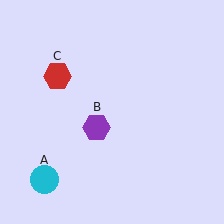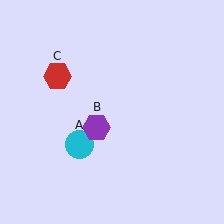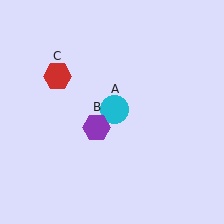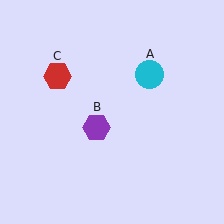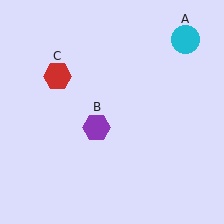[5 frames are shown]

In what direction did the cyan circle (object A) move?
The cyan circle (object A) moved up and to the right.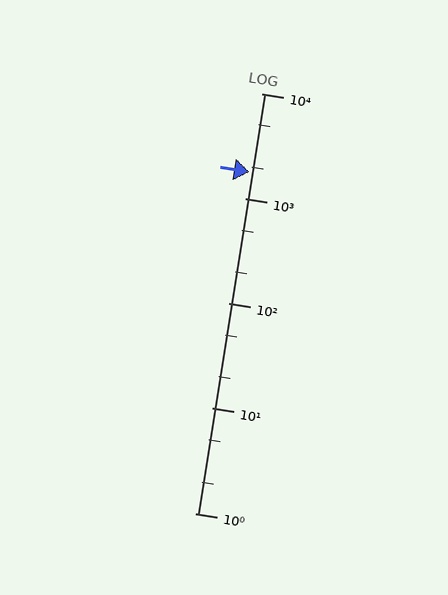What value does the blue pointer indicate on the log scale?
The pointer indicates approximately 1800.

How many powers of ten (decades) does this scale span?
The scale spans 4 decades, from 1 to 10000.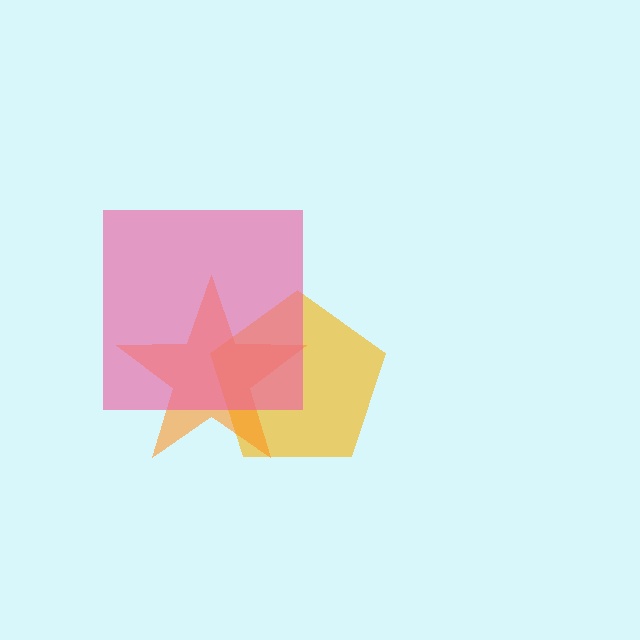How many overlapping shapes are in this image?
There are 3 overlapping shapes in the image.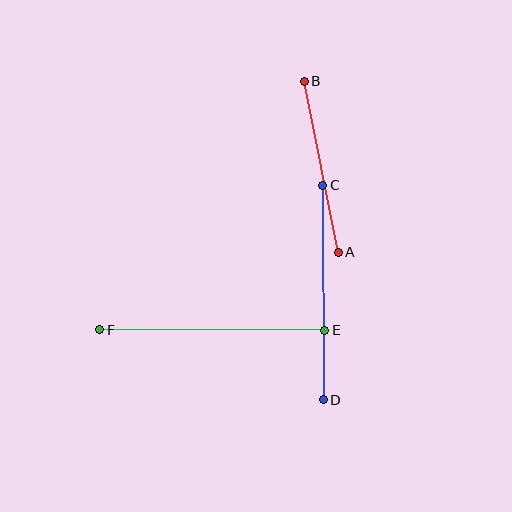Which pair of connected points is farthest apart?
Points E and F are farthest apart.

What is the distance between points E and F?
The distance is approximately 225 pixels.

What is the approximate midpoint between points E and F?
The midpoint is at approximately (212, 330) pixels.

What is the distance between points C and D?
The distance is approximately 215 pixels.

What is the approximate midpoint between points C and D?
The midpoint is at approximately (323, 293) pixels.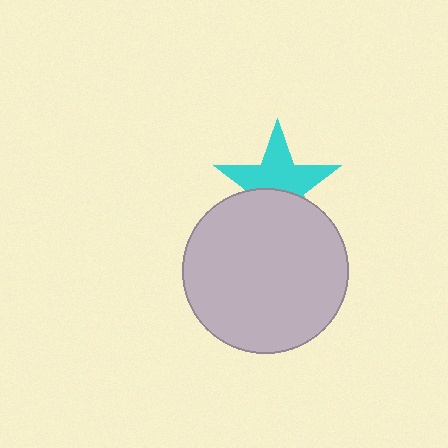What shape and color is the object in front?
The object in front is a light gray circle.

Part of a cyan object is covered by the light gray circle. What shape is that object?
It is a star.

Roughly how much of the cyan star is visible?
About half of it is visible (roughly 58%).